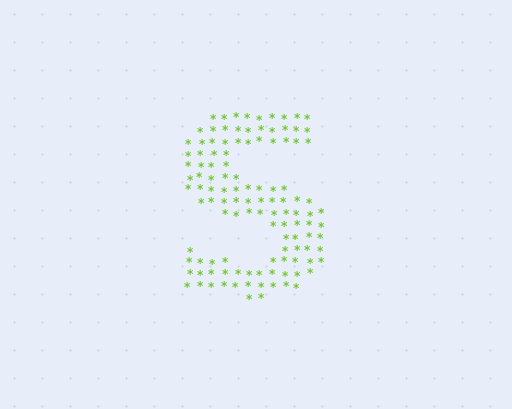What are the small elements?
The small elements are asterisks.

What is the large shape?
The large shape is the letter S.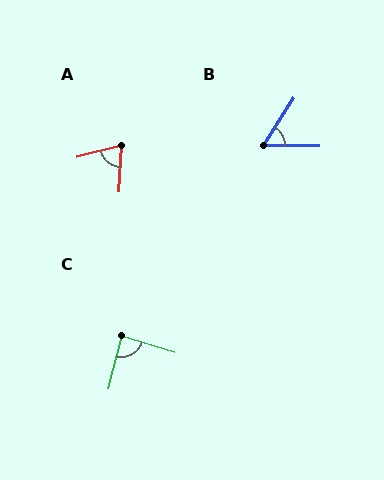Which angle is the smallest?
B, at approximately 57 degrees.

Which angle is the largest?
C, at approximately 87 degrees.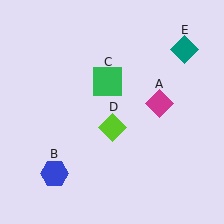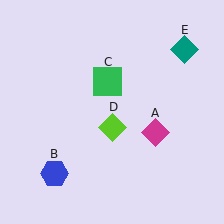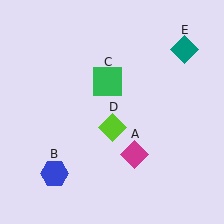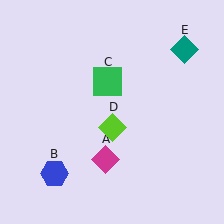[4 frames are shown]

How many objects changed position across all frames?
1 object changed position: magenta diamond (object A).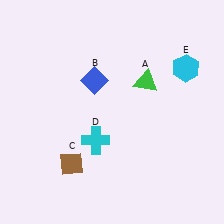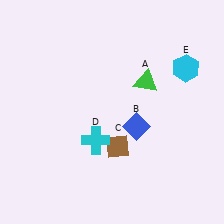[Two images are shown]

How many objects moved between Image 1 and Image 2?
2 objects moved between the two images.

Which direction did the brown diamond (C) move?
The brown diamond (C) moved right.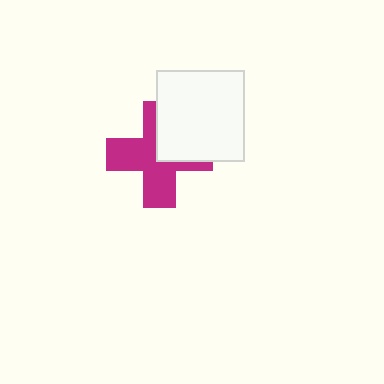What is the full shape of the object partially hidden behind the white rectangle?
The partially hidden object is a magenta cross.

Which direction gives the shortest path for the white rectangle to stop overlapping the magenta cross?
Moving toward the upper-right gives the shortest separation.